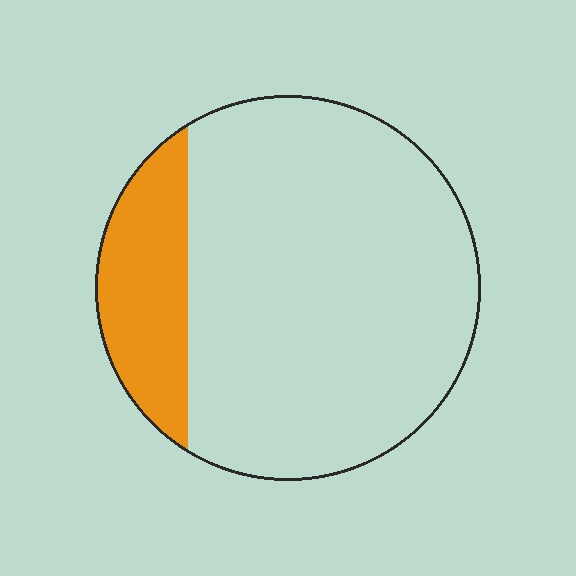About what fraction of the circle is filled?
About one fifth (1/5).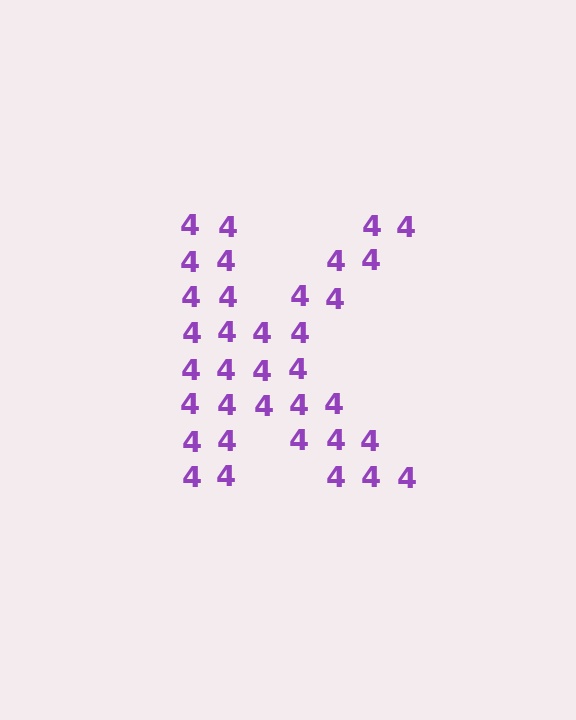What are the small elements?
The small elements are digit 4's.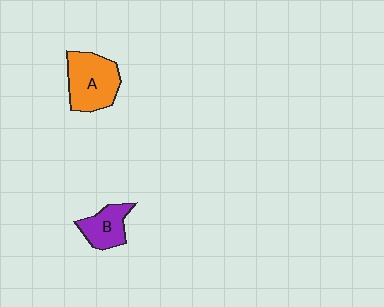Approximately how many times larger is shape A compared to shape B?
Approximately 1.6 times.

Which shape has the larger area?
Shape A (orange).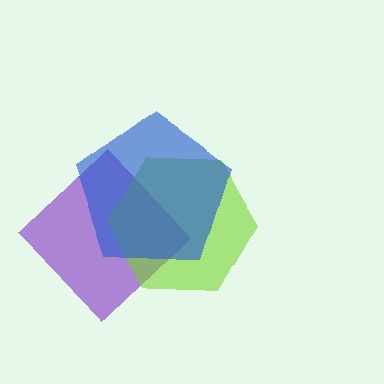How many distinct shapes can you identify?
There are 3 distinct shapes: a purple diamond, a lime hexagon, a blue pentagon.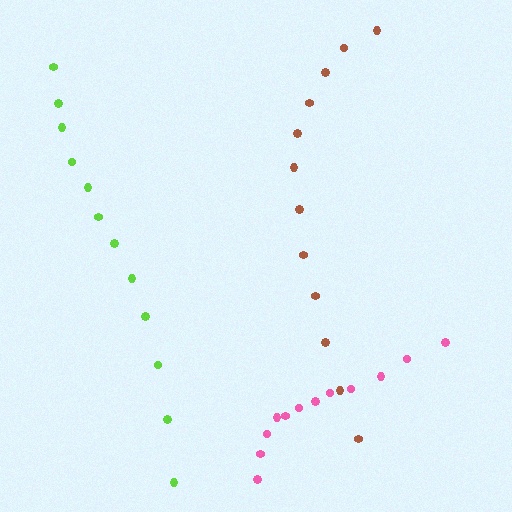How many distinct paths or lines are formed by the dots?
There are 3 distinct paths.